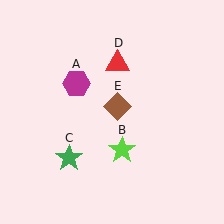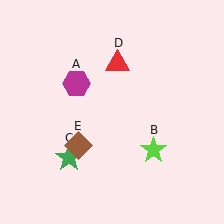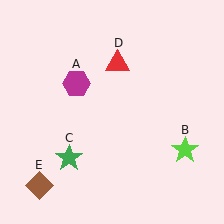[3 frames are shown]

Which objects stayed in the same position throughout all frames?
Magenta hexagon (object A) and green star (object C) and red triangle (object D) remained stationary.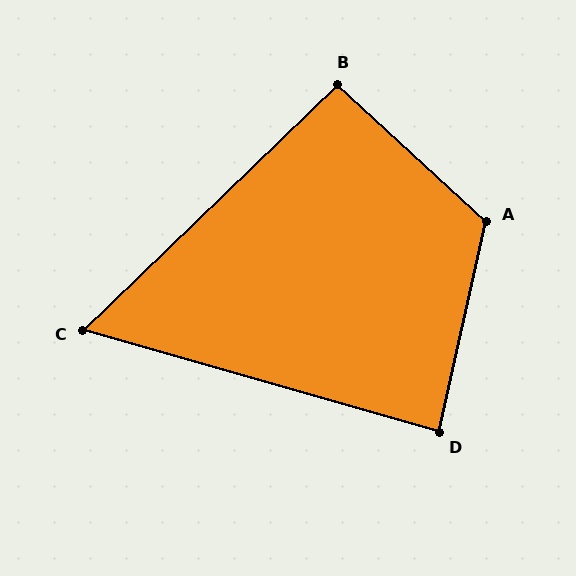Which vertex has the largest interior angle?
A, at approximately 120 degrees.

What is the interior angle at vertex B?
Approximately 93 degrees (approximately right).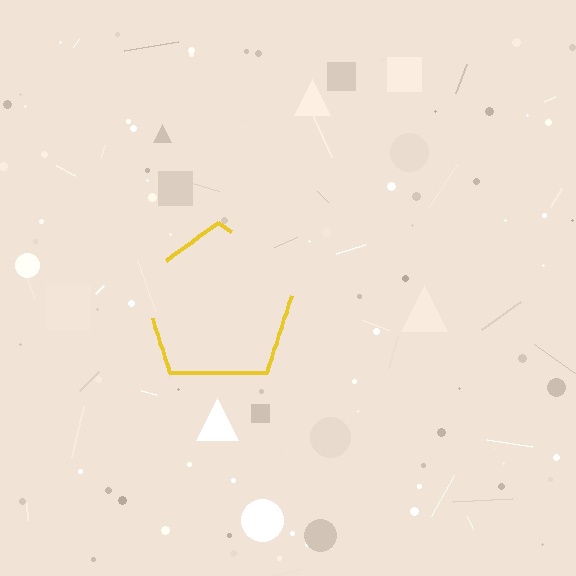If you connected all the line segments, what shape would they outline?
They would outline a pentagon.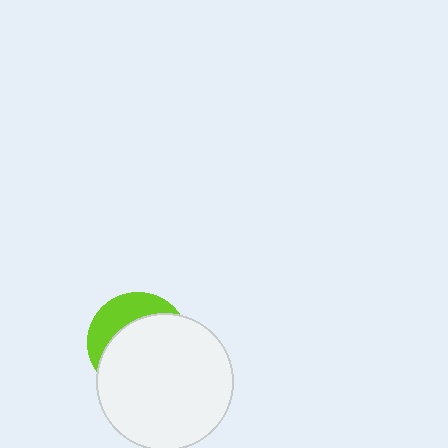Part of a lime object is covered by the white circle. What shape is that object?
It is a circle.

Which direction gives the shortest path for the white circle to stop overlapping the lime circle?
Moving toward the lower-right gives the shortest separation.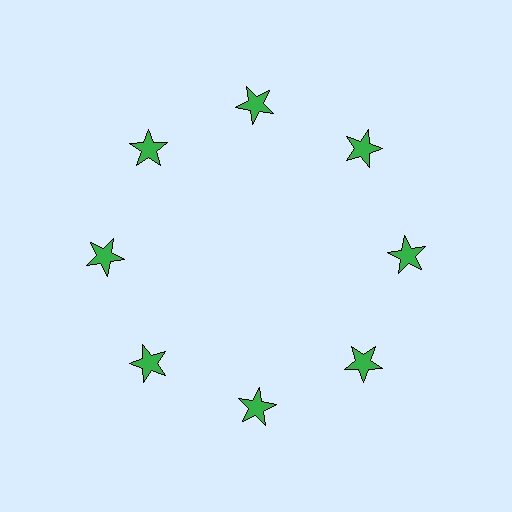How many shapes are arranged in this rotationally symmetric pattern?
There are 8 shapes, arranged in 8 groups of 1.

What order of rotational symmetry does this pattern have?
This pattern has 8-fold rotational symmetry.